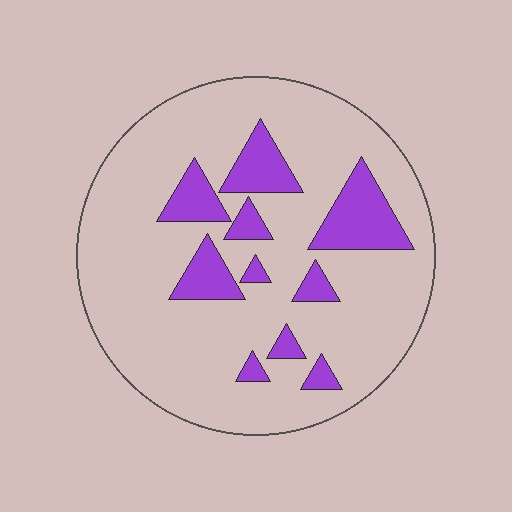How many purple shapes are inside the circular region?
10.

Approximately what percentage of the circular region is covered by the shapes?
Approximately 20%.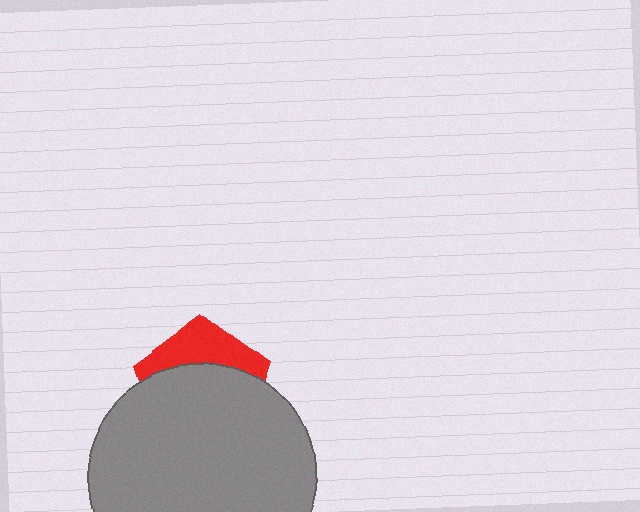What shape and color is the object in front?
The object in front is a gray circle.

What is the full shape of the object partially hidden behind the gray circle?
The partially hidden object is a red pentagon.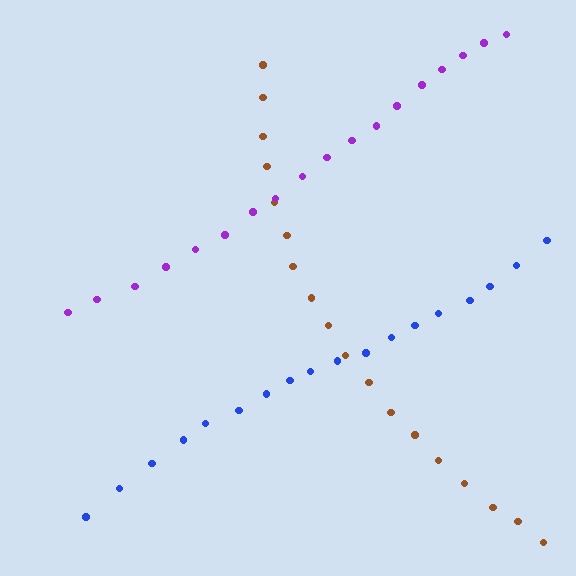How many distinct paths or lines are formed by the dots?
There are 3 distinct paths.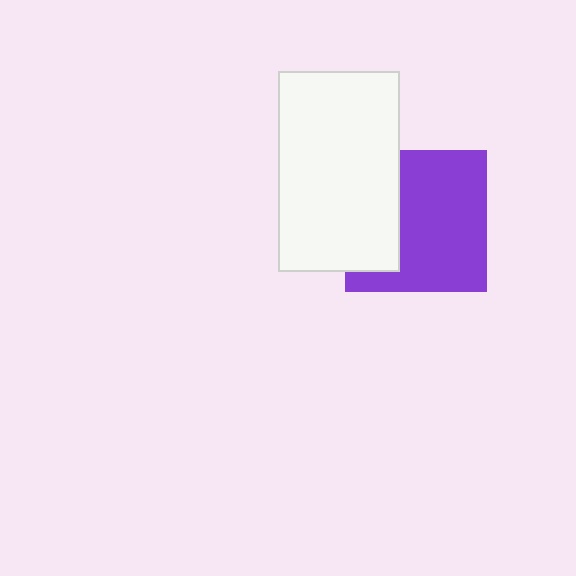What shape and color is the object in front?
The object in front is a white rectangle.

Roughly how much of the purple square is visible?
Most of it is visible (roughly 67%).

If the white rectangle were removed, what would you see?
You would see the complete purple square.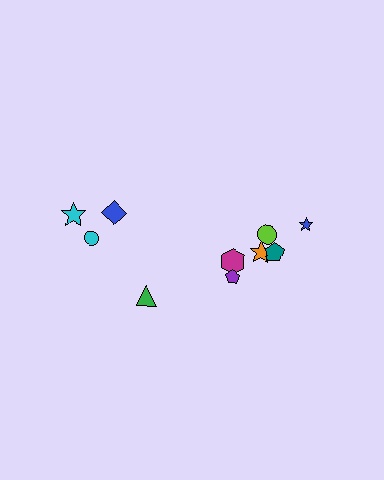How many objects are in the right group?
There are 6 objects.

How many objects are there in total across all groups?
There are 10 objects.